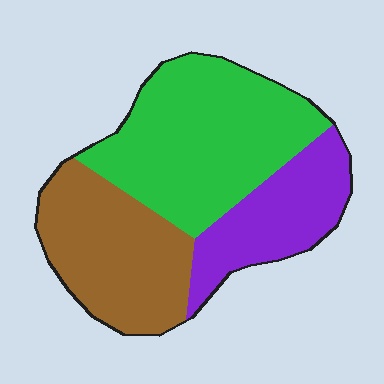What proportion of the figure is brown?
Brown takes up about one third (1/3) of the figure.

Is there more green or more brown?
Green.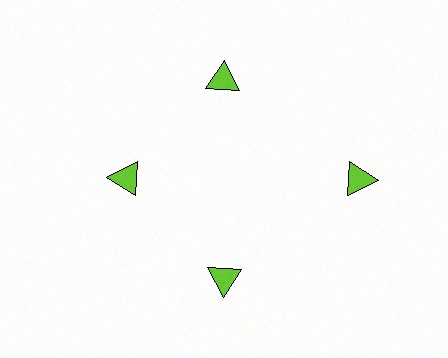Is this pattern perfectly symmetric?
No. The 4 lime triangles are arranged in a ring, but one element near the 3 o'clock position is pushed outward from the center, breaking the 4-fold rotational symmetry.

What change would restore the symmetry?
The symmetry would be restored by moving it inward, back onto the ring so that all 4 triangles sit at equal angles and equal distance from the center.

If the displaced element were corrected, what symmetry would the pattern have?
It would have 4-fold rotational symmetry — the pattern would map onto itself every 90 degrees.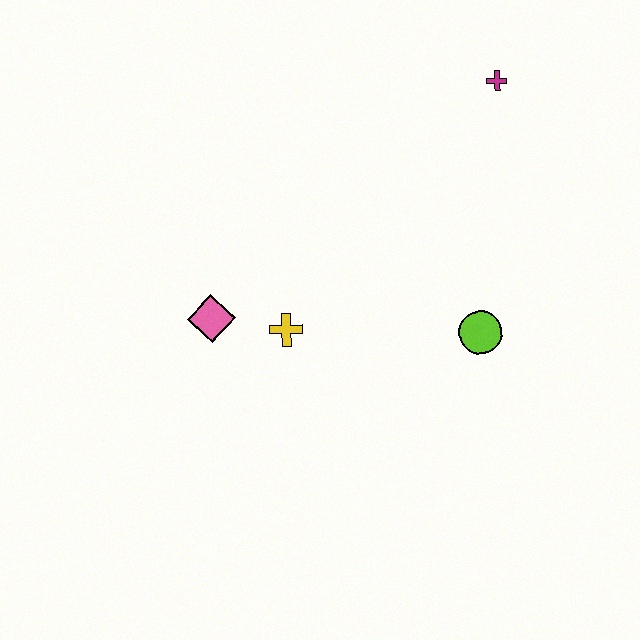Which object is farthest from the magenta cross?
The pink diamond is farthest from the magenta cross.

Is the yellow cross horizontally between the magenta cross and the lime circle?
No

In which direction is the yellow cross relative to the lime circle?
The yellow cross is to the left of the lime circle.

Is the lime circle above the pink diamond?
No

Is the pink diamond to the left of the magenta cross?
Yes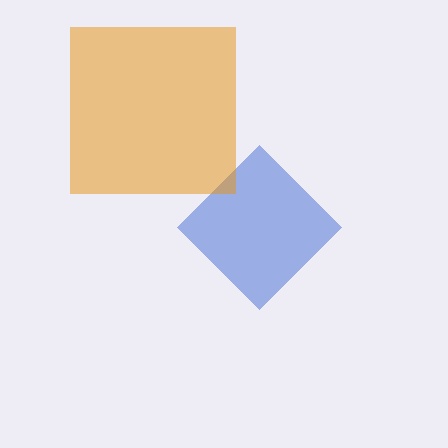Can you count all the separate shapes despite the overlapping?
Yes, there are 2 separate shapes.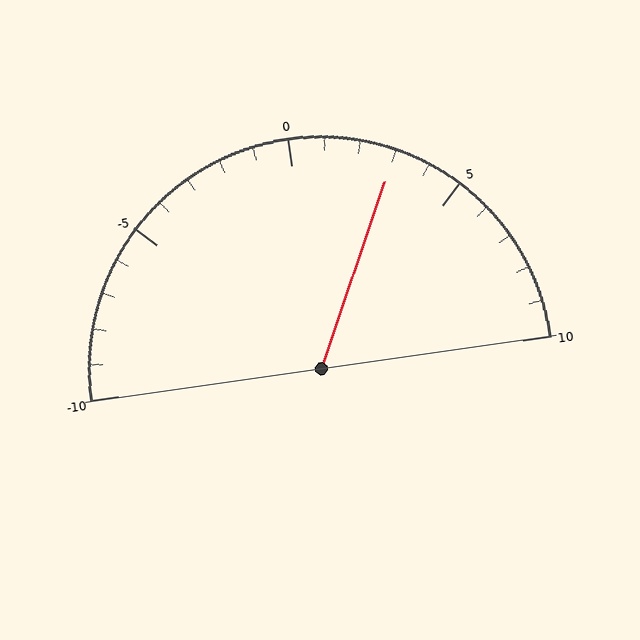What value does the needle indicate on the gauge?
The needle indicates approximately 3.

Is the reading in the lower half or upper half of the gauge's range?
The reading is in the upper half of the range (-10 to 10).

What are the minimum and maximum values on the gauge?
The gauge ranges from -10 to 10.